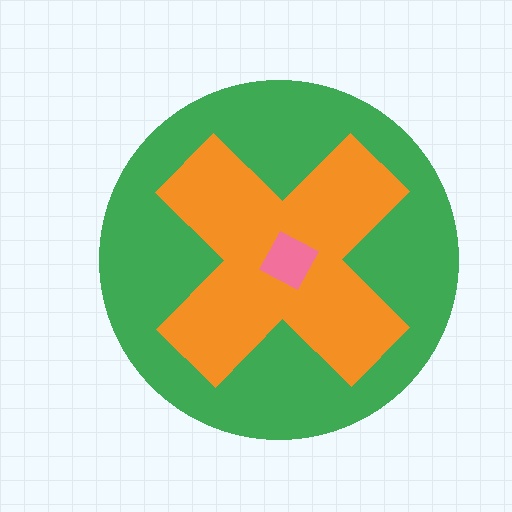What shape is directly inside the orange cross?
The pink square.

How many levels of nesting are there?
3.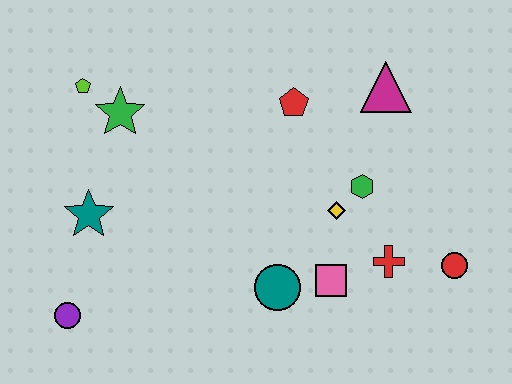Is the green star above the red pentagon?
No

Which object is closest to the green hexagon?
The yellow diamond is closest to the green hexagon.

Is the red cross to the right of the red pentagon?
Yes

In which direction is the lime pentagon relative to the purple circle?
The lime pentagon is above the purple circle.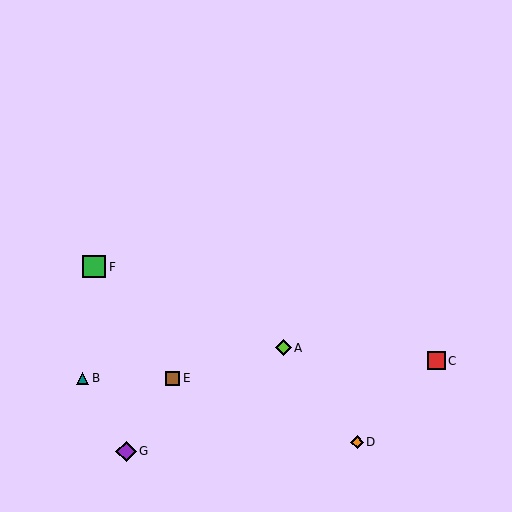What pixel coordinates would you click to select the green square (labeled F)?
Click at (94, 267) to select the green square F.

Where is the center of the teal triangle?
The center of the teal triangle is at (82, 378).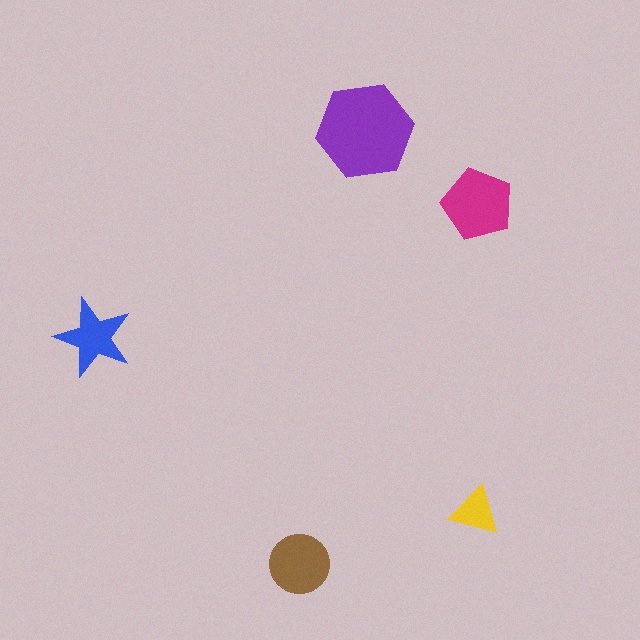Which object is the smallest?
The yellow triangle.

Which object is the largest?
The purple hexagon.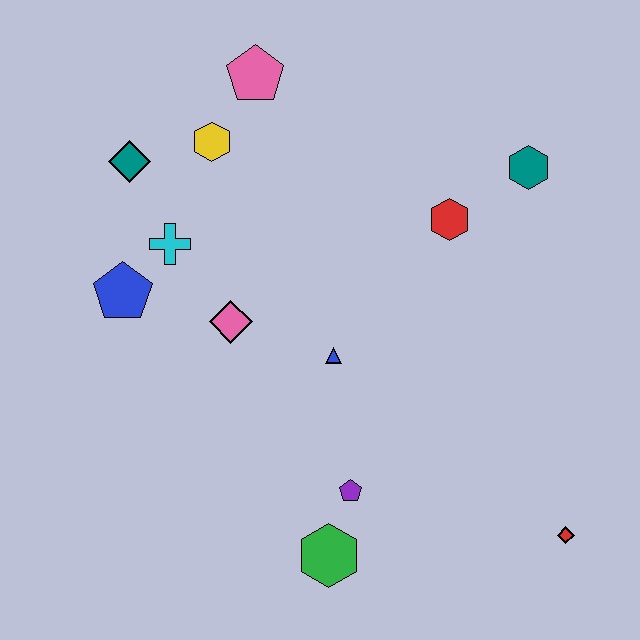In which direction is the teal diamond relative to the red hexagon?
The teal diamond is to the left of the red hexagon.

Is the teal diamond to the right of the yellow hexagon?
No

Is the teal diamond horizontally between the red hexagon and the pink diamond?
No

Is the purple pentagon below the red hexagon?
Yes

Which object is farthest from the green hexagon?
The pink pentagon is farthest from the green hexagon.